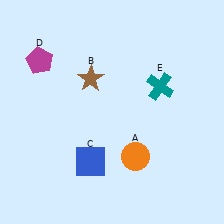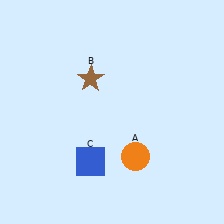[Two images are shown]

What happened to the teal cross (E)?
The teal cross (E) was removed in Image 2. It was in the top-right area of Image 1.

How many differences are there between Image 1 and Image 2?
There are 2 differences between the two images.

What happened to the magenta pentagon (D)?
The magenta pentagon (D) was removed in Image 2. It was in the top-left area of Image 1.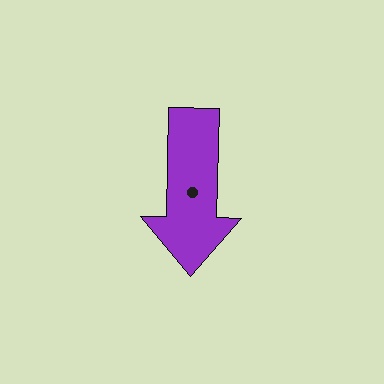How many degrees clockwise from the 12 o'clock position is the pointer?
Approximately 181 degrees.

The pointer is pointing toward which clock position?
Roughly 6 o'clock.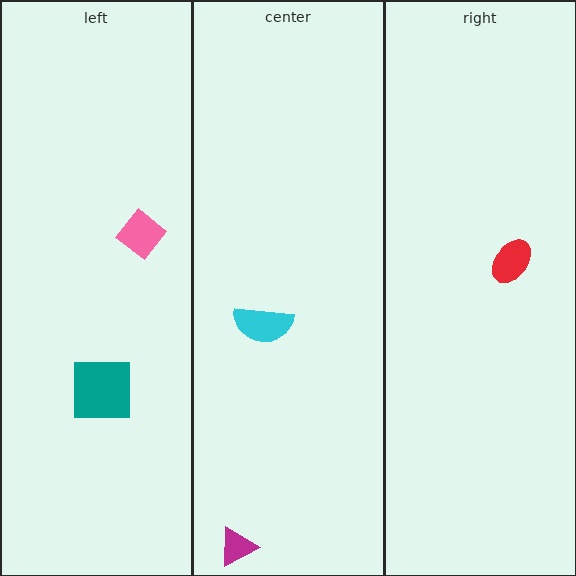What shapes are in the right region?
The red ellipse.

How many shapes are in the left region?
2.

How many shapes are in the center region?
2.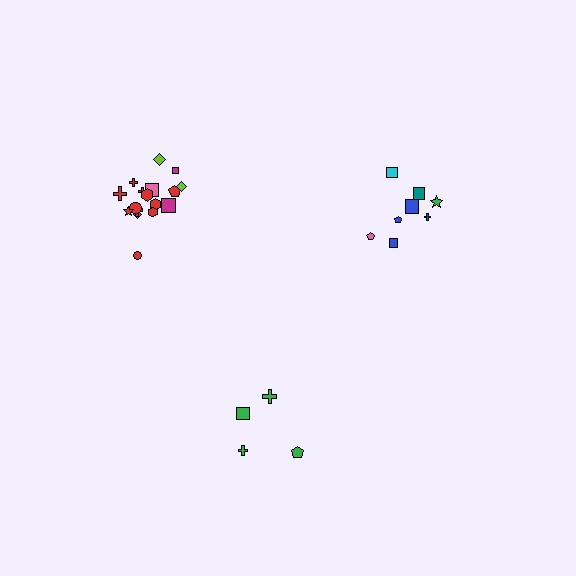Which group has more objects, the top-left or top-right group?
The top-left group.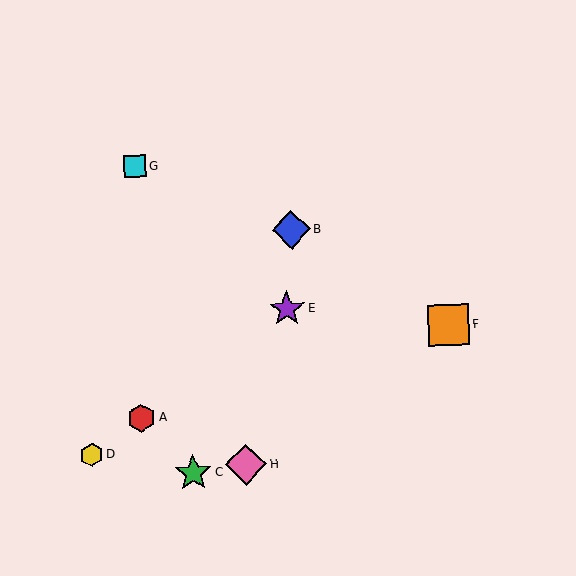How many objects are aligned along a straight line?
3 objects (A, D, E) are aligned along a straight line.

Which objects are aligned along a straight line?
Objects A, D, E are aligned along a straight line.